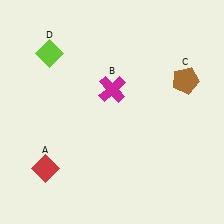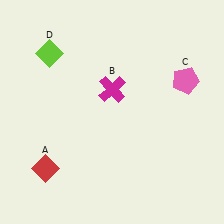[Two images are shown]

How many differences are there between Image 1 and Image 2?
There is 1 difference between the two images.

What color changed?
The pentagon (C) changed from brown in Image 1 to pink in Image 2.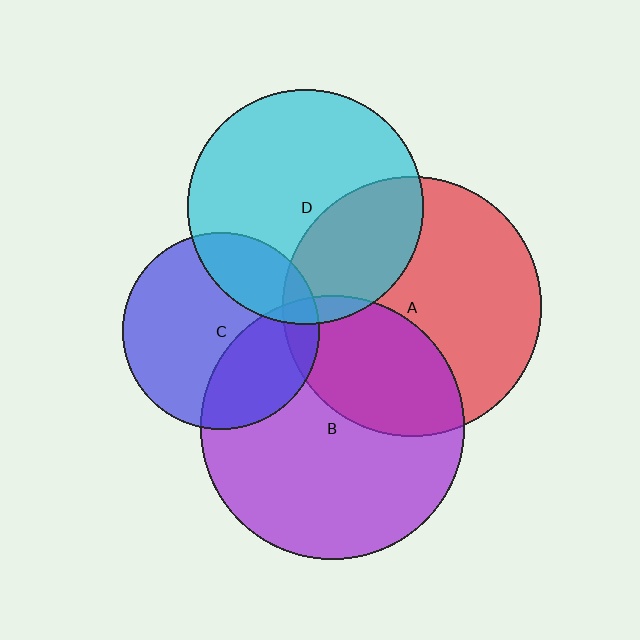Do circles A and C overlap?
Yes.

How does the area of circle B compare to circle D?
Approximately 1.3 times.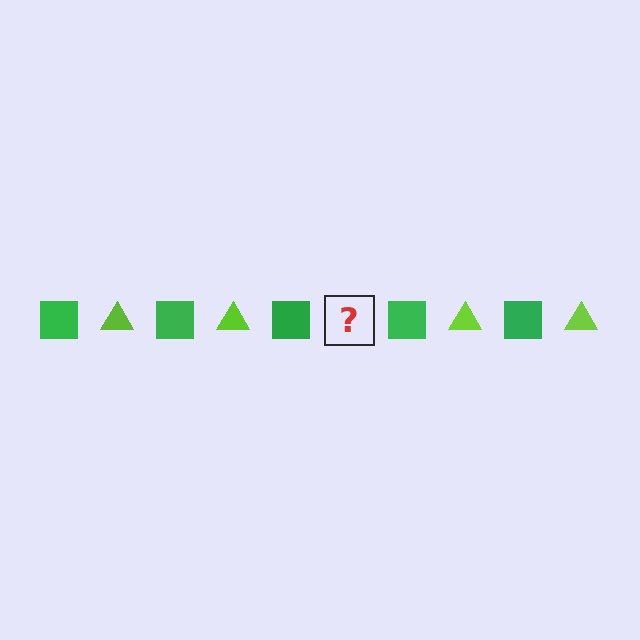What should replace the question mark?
The question mark should be replaced with a lime triangle.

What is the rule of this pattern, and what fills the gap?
The rule is that the pattern alternates between green square and lime triangle. The gap should be filled with a lime triangle.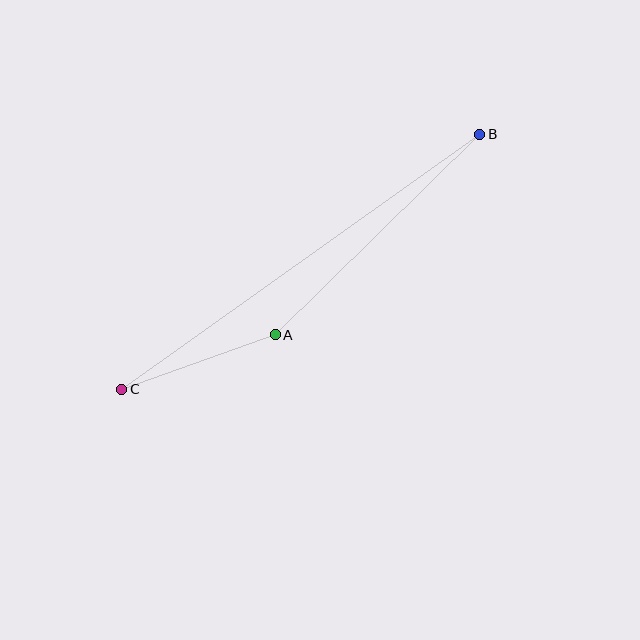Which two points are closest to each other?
Points A and C are closest to each other.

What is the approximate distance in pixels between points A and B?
The distance between A and B is approximately 286 pixels.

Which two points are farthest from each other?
Points B and C are farthest from each other.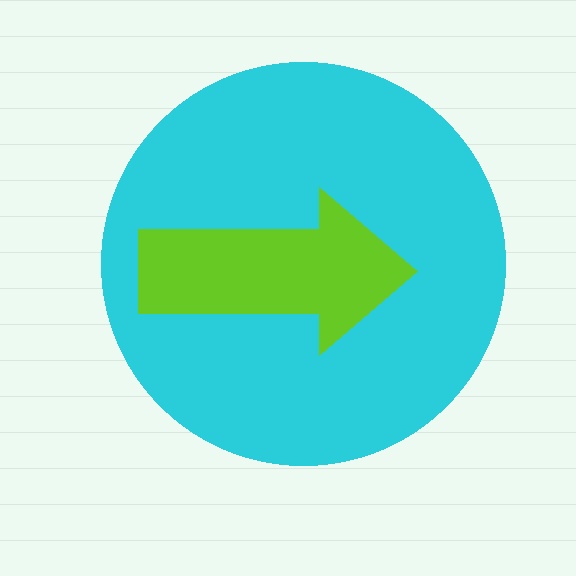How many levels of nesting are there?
2.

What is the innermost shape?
The lime arrow.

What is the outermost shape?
The cyan circle.